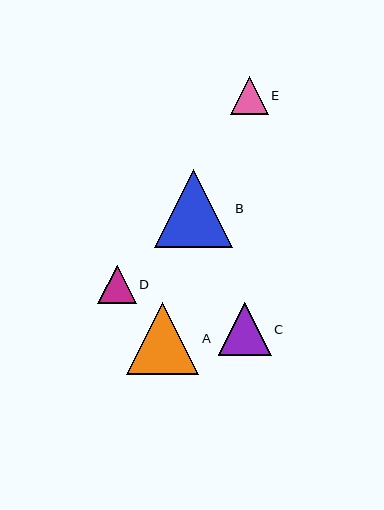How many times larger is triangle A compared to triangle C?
Triangle A is approximately 1.4 times the size of triangle C.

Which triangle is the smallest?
Triangle E is the smallest with a size of approximately 38 pixels.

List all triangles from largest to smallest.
From largest to smallest: B, A, C, D, E.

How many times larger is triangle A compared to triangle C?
Triangle A is approximately 1.4 times the size of triangle C.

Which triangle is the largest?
Triangle B is the largest with a size of approximately 77 pixels.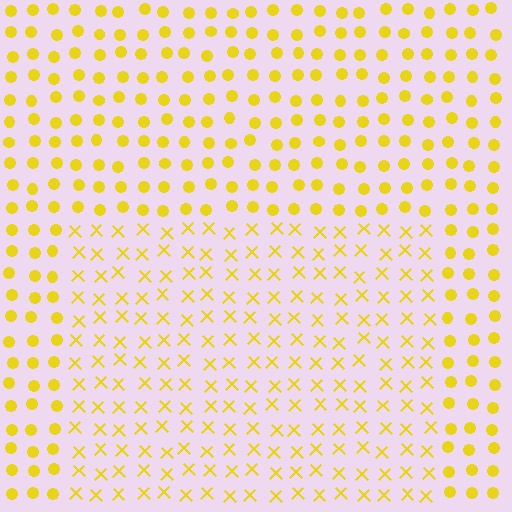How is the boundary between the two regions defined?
The boundary is defined by a change in element shape: X marks inside vs. circles outside. All elements share the same color and spacing.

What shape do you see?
I see a rectangle.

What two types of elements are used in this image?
The image uses X marks inside the rectangle region and circles outside it.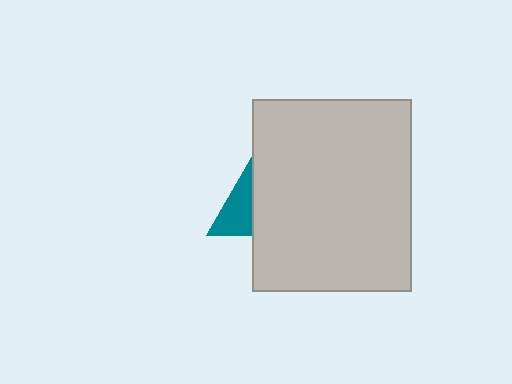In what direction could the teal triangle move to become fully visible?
The teal triangle could move left. That would shift it out from behind the light gray rectangle entirely.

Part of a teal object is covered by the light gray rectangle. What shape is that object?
It is a triangle.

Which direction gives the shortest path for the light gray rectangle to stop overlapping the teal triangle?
Moving right gives the shortest separation.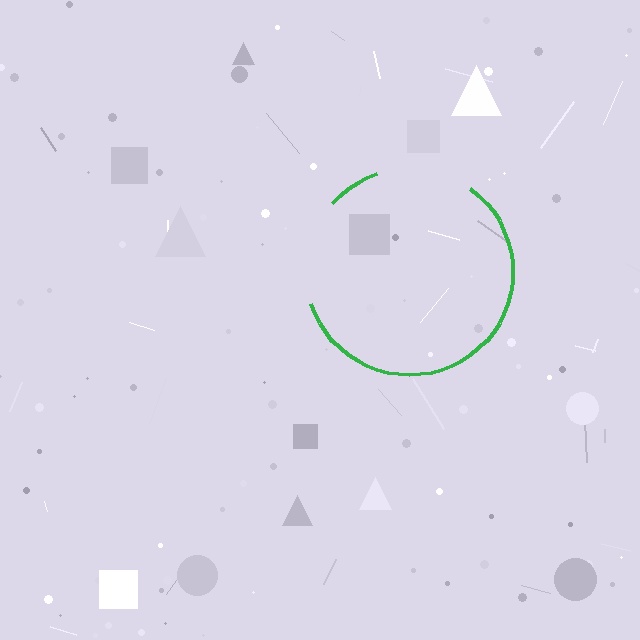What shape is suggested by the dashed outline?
The dashed outline suggests a circle.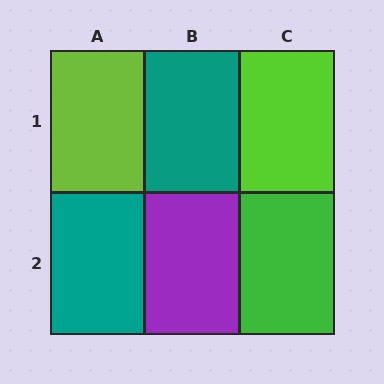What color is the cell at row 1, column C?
Lime.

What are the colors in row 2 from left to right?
Teal, purple, green.